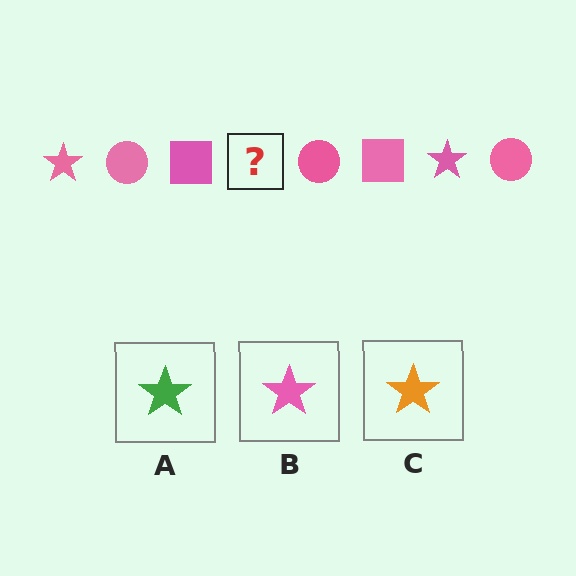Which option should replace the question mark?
Option B.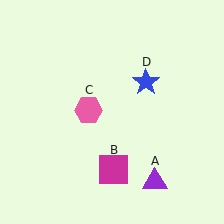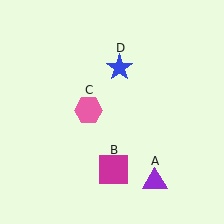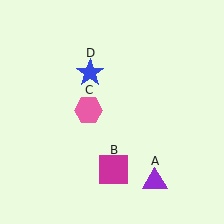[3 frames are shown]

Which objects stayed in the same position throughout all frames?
Purple triangle (object A) and magenta square (object B) and pink hexagon (object C) remained stationary.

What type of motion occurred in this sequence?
The blue star (object D) rotated counterclockwise around the center of the scene.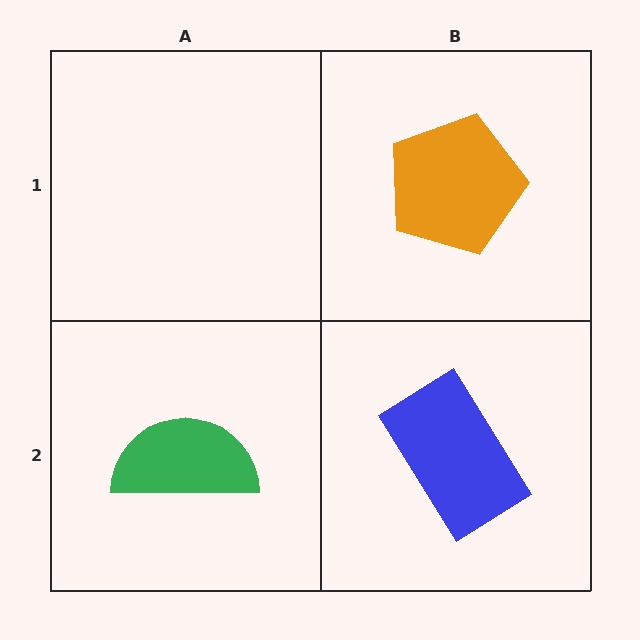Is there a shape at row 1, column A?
No, that cell is empty.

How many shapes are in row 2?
2 shapes.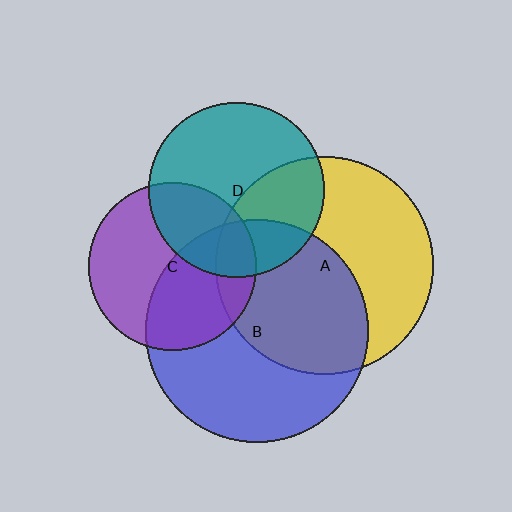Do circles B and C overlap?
Yes.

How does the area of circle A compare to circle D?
Approximately 1.5 times.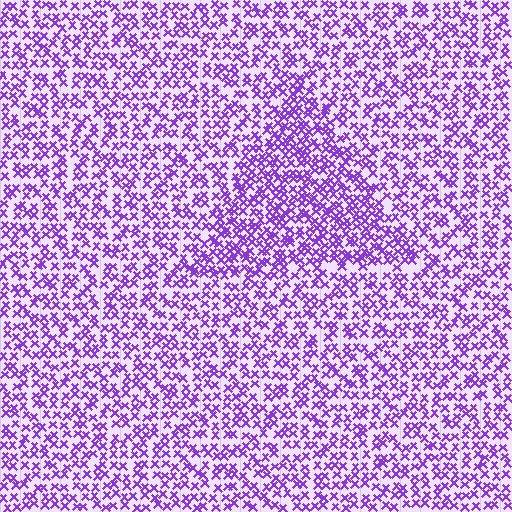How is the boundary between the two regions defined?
The boundary is defined by a change in element density (approximately 1.6x ratio). All elements are the same color, size, and shape.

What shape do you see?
I see a triangle.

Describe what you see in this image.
The image contains small purple elements arranged at two different densities. A triangle-shaped region is visible where the elements are more densely packed than the surrounding area.